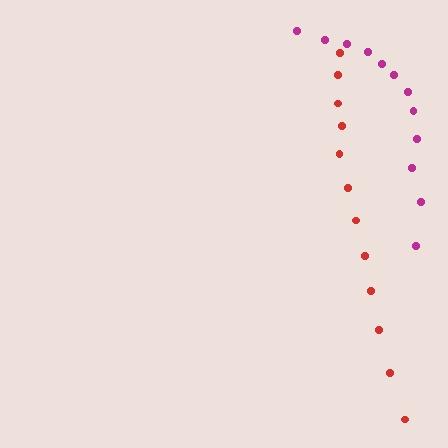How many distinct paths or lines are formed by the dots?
There are 2 distinct paths.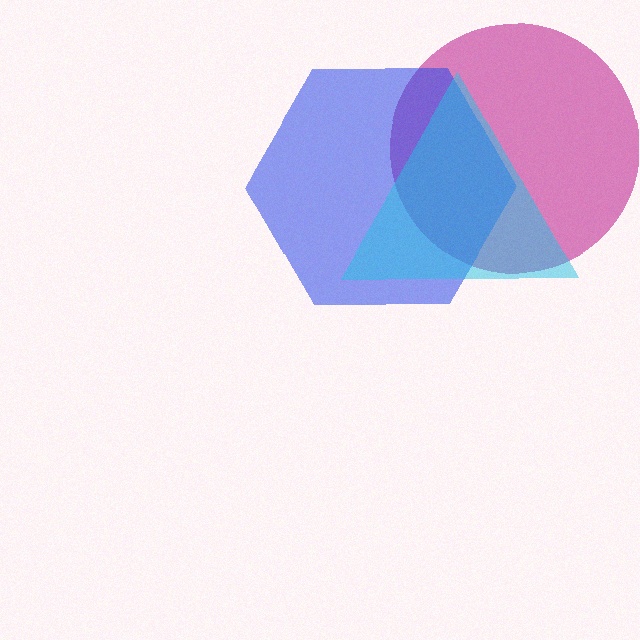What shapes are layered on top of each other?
The layered shapes are: a magenta circle, a blue hexagon, a cyan triangle.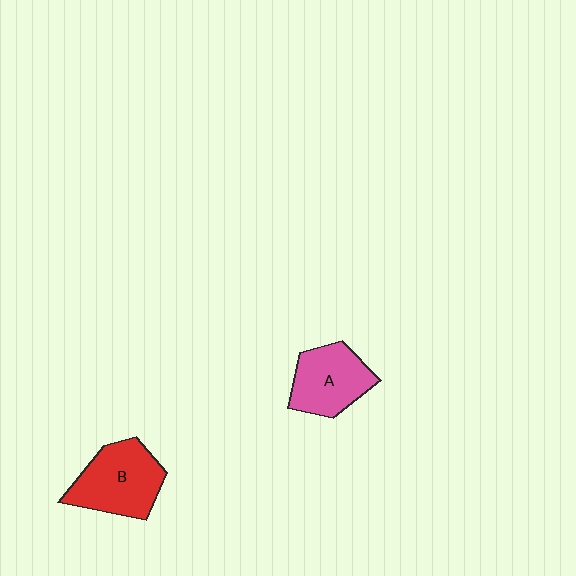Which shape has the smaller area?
Shape A (pink).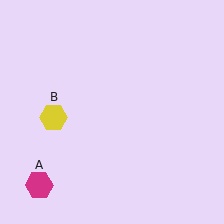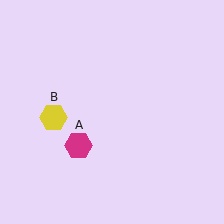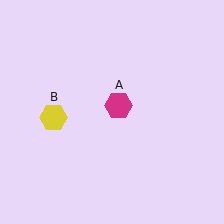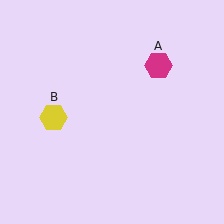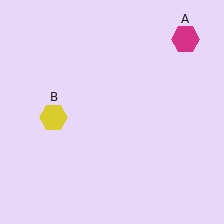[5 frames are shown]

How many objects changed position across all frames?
1 object changed position: magenta hexagon (object A).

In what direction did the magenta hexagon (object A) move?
The magenta hexagon (object A) moved up and to the right.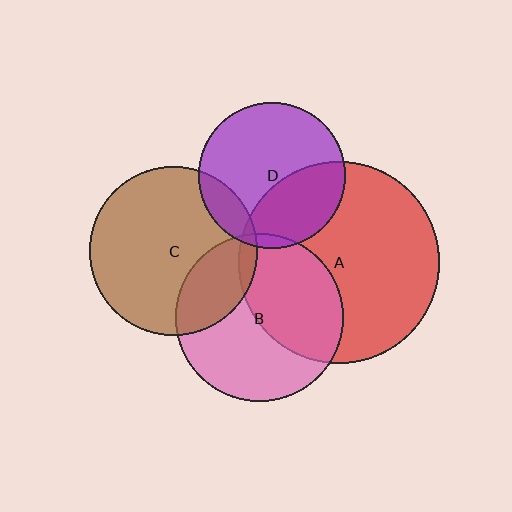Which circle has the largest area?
Circle A (red).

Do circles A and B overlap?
Yes.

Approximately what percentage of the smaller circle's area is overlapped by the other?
Approximately 45%.